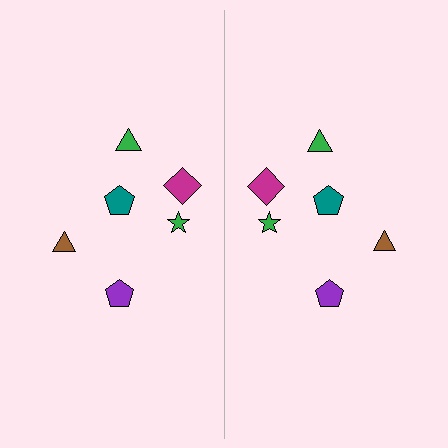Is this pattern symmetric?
Yes, this pattern has bilateral (reflection) symmetry.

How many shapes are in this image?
There are 12 shapes in this image.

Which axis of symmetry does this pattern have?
The pattern has a vertical axis of symmetry running through the center of the image.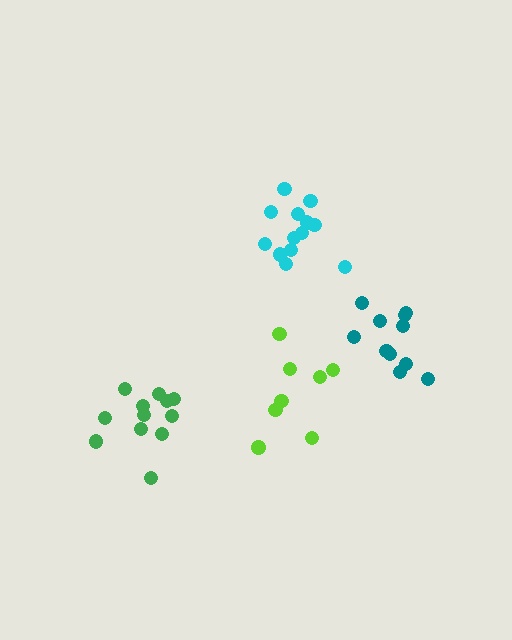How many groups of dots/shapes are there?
There are 4 groups.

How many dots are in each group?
Group 1: 8 dots, Group 2: 11 dots, Group 3: 12 dots, Group 4: 13 dots (44 total).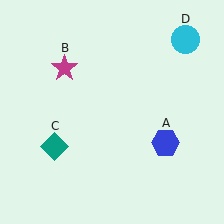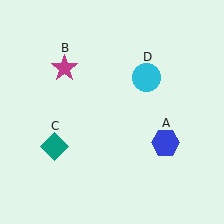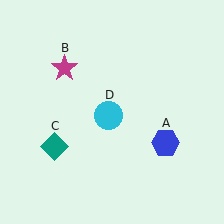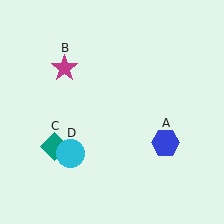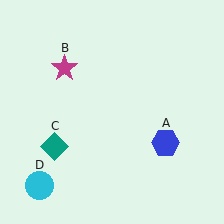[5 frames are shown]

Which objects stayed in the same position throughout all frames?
Blue hexagon (object A) and magenta star (object B) and teal diamond (object C) remained stationary.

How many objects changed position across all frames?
1 object changed position: cyan circle (object D).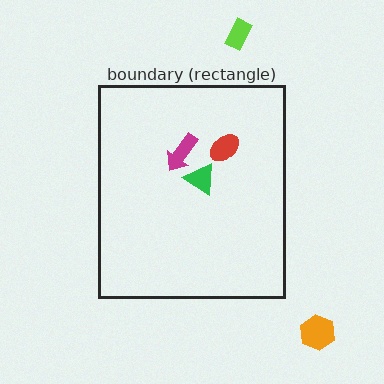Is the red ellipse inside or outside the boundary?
Inside.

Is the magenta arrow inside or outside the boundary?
Inside.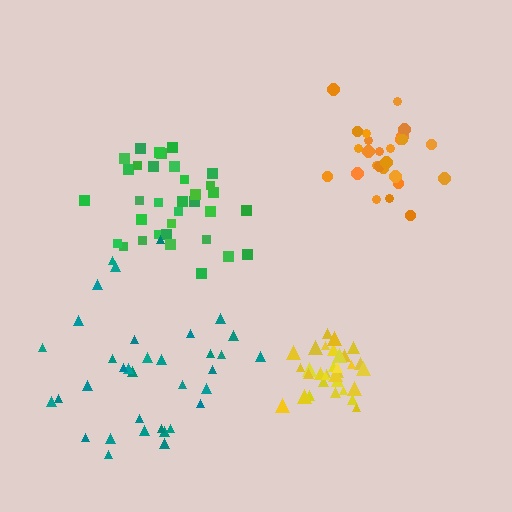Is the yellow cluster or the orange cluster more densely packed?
Yellow.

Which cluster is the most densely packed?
Yellow.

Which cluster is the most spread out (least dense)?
Teal.